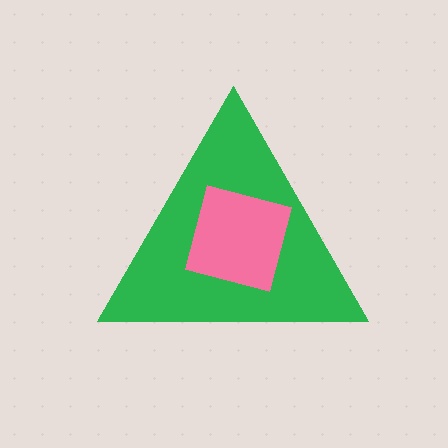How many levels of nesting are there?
2.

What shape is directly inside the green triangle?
The pink square.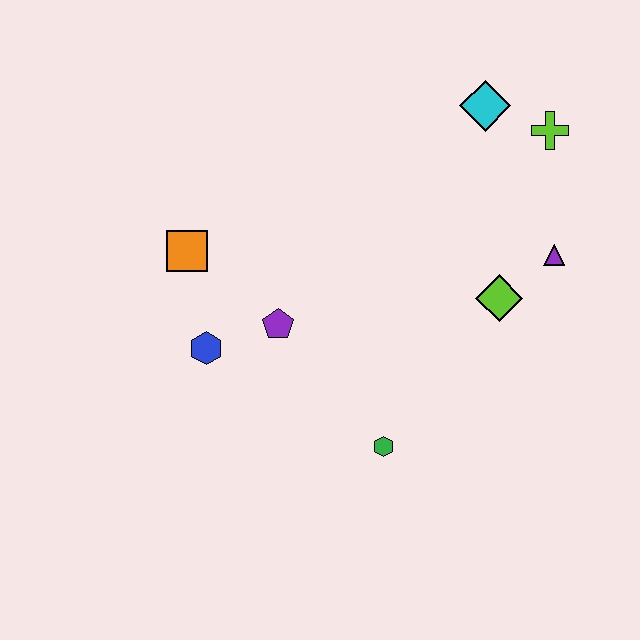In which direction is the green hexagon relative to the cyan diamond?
The green hexagon is below the cyan diamond.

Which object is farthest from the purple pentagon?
The lime cross is farthest from the purple pentagon.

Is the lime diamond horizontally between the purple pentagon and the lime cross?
Yes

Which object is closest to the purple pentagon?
The blue hexagon is closest to the purple pentagon.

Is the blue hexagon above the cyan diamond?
No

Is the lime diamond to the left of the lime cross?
Yes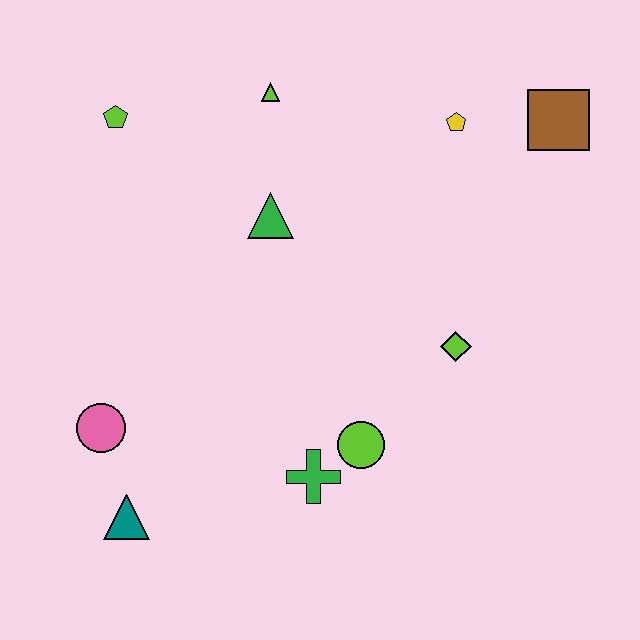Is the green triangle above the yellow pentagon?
No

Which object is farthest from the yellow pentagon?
The teal triangle is farthest from the yellow pentagon.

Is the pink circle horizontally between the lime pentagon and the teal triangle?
No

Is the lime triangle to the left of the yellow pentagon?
Yes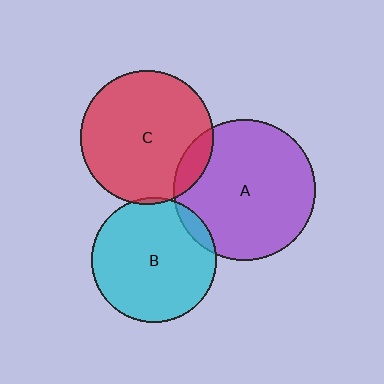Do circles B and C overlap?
Yes.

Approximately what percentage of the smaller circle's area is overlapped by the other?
Approximately 5%.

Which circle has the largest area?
Circle A (purple).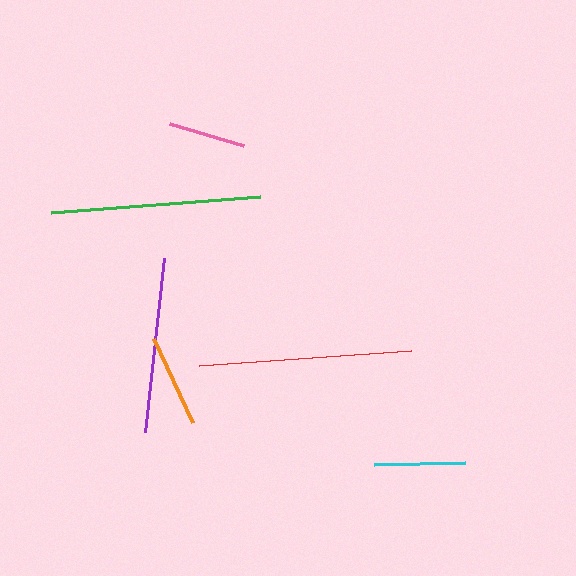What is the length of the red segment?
The red segment is approximately 212 pixels long.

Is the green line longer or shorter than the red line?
The red line is longer than the green line.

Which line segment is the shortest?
The pink line is the shortest at approximately 78 pixels.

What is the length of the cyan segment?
The cyan segment is approximately 91 pixels long.